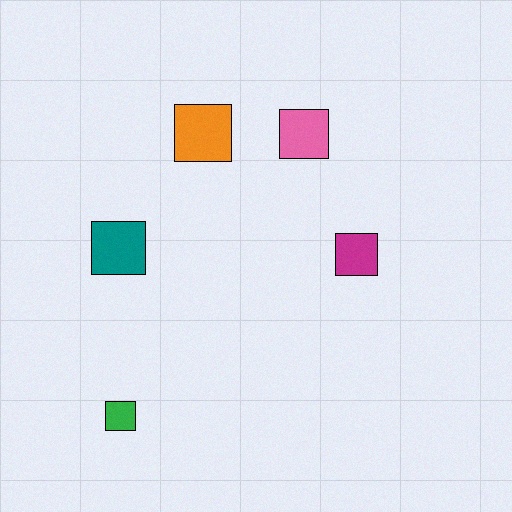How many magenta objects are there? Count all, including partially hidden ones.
There is 1 magenta object.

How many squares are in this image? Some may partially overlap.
There are 5 squares.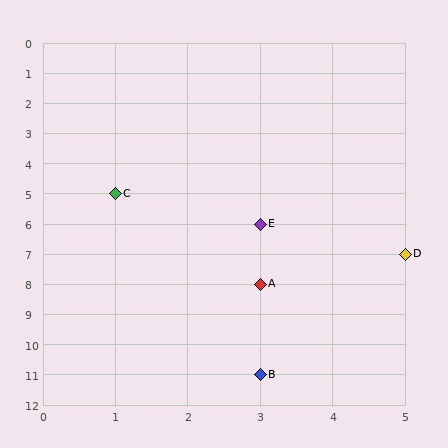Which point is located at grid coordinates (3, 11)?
Point B is at (3, 11).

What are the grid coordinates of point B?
Point B is at grid coordinates (3, 11).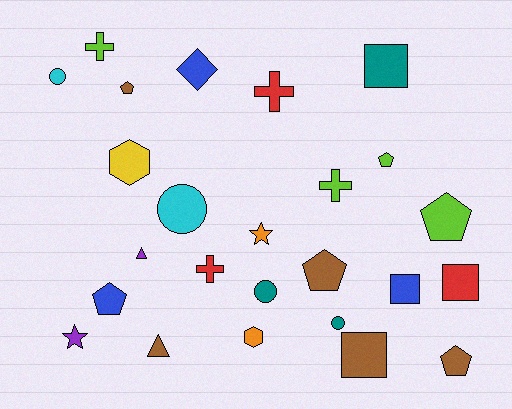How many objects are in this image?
There are 25 objects.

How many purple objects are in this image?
There are 2 purple objects.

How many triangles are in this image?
There are 2 triangles.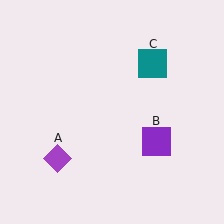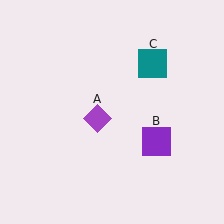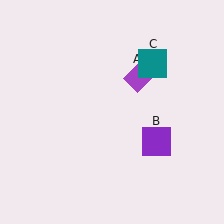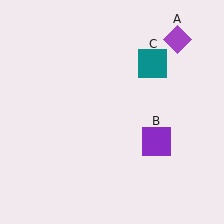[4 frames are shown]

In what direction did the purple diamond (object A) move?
The purple diamond (object A) moved up and to the right.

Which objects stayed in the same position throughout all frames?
Purple square (object B) and teal square (object C) remained stationary.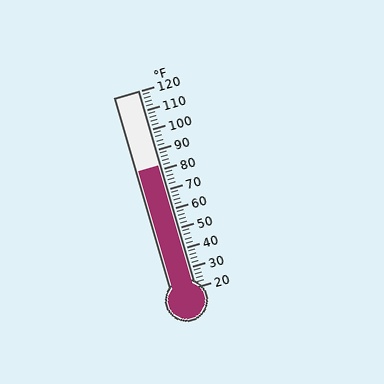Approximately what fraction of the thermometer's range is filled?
The thermometer is filled to approximately 60% of its range.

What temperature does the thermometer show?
The thermometer shows approximately 82°F.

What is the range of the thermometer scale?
The thermometer scale ranges from 20°F to 120°F.